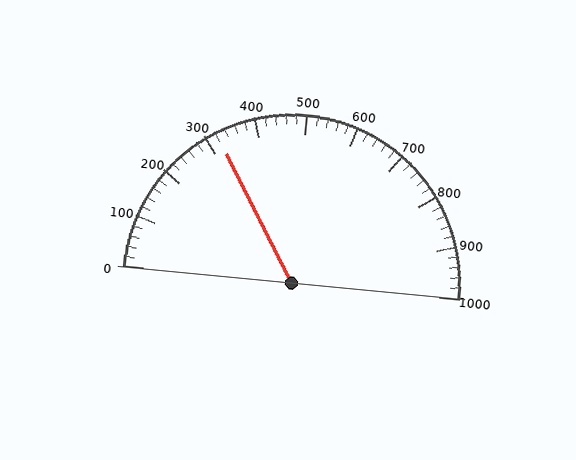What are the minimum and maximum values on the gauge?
The gauge ranges from 0 to 1000.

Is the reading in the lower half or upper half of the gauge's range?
The reading is in the lower half of the range (0 to 1000).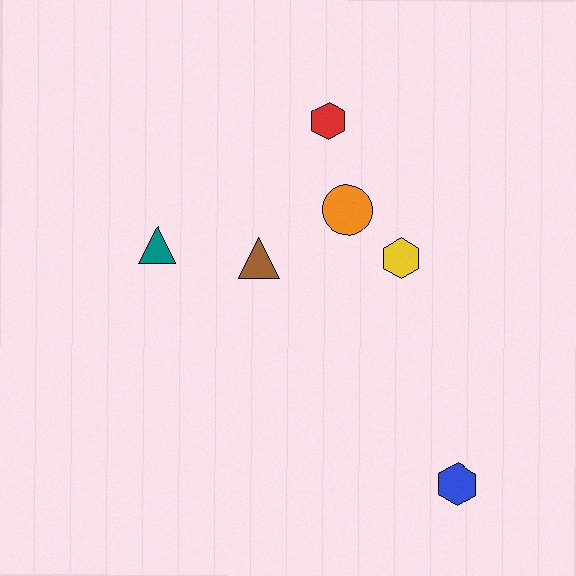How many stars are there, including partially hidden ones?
There are no stars.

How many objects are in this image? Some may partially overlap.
There are 6 objects.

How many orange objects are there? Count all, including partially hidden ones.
There is 1 orange object.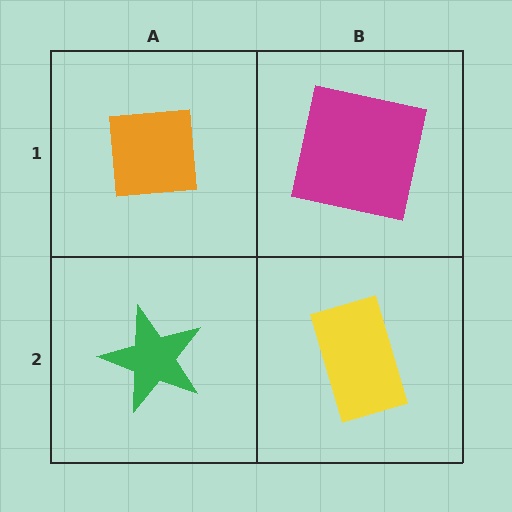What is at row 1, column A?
An orange square.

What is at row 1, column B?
A magenta square.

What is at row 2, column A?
A green star.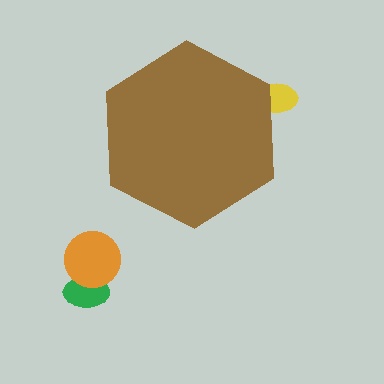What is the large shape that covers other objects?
A brown hexagon.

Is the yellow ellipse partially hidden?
Yes, the yellow ellipse is partially hidden behind the brown hexagon.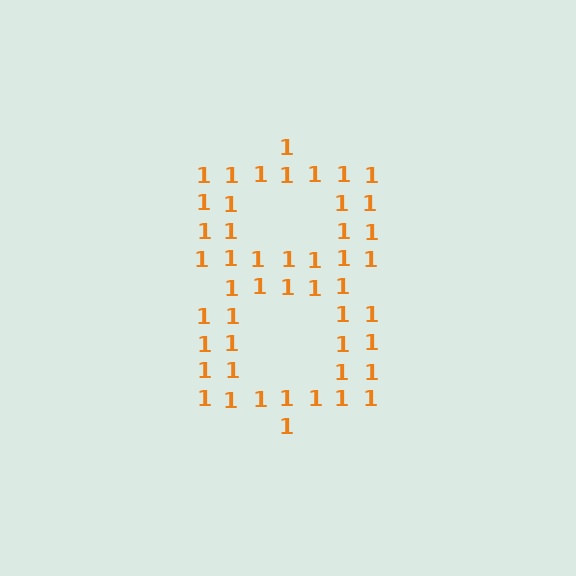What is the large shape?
The large shape is the digit 8.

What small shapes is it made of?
It is made of small digit 1's.